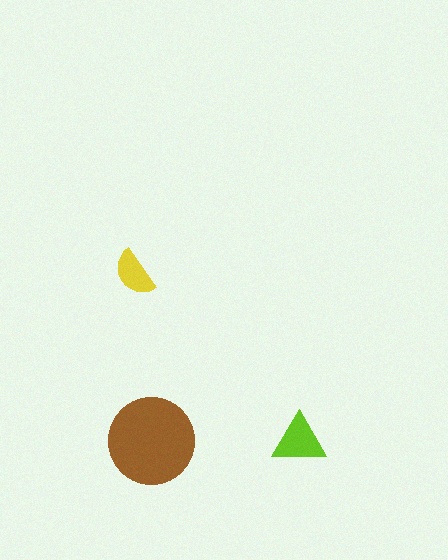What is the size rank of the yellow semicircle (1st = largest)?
3rd.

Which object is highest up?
The yellow semicircle is topmost.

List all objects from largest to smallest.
The brown circle, the lime triangle, the yellow semicircle.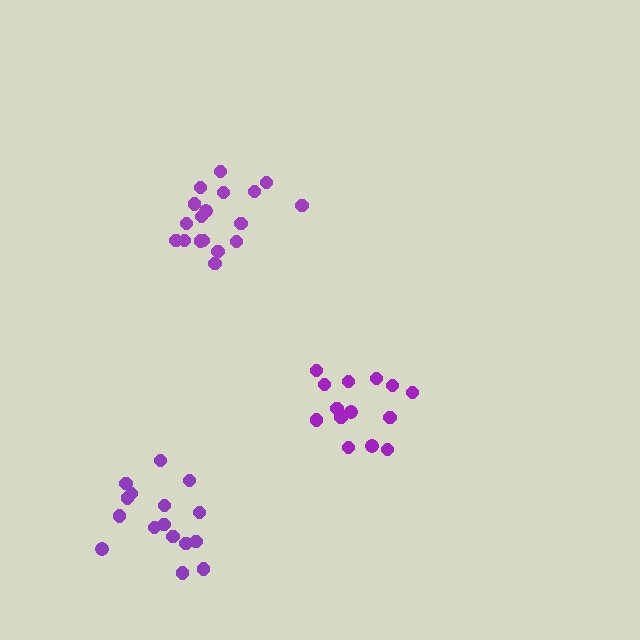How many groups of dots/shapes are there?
There are 3 groups.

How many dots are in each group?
Group 1: 18 dots, Group 2: 14 dots, Group 3: 16 dots (48 total).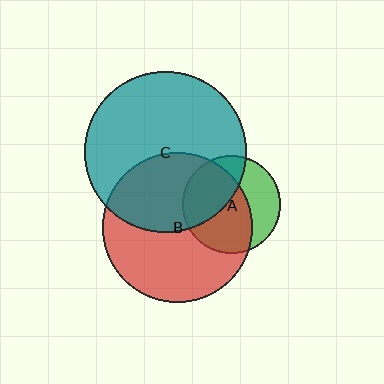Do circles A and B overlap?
Yes.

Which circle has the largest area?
Circle C (teal).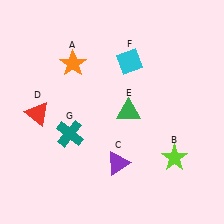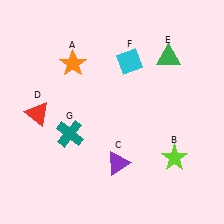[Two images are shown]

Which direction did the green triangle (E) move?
The green triangle (E) moved up.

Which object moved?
The green triangle (E) moved up.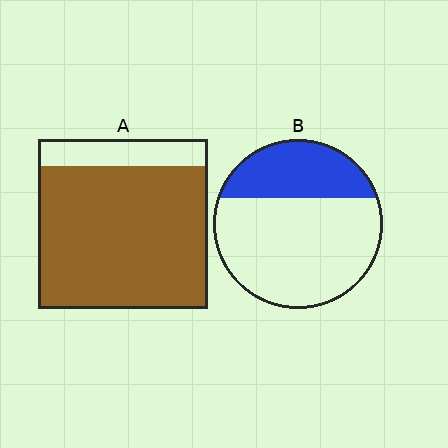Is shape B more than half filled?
No.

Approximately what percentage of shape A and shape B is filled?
A is approximately 85% and B is approximately 30%.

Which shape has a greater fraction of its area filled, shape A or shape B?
Shape A.